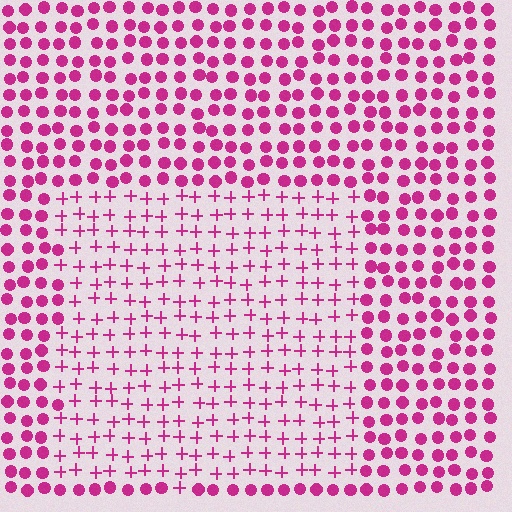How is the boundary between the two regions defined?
The boundary is defined by a change in element shape: plus signs inside vs. circles outside. All elements share the same color and spacing.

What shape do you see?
I see a rectangle.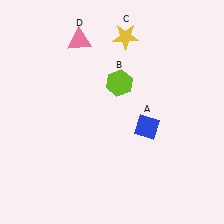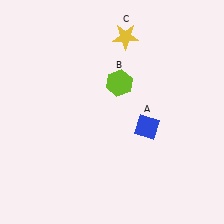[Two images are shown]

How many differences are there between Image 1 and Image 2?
There is 1 difference between the two images.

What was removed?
The pink triangle (D) was removed in Image 2.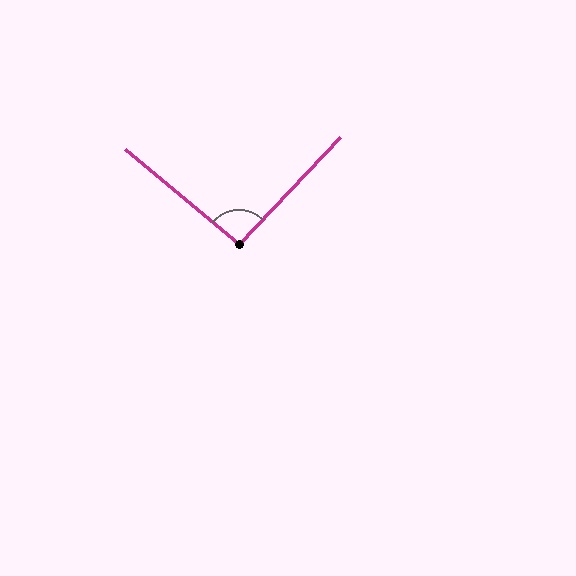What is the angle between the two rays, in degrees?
Approximately 93 degrees.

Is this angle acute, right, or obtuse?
It is approximately a right angle.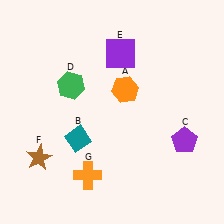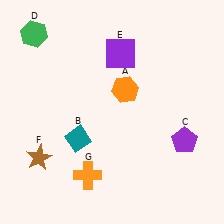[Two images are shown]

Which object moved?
The green hexagon (D) moved up.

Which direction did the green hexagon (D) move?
The green hexagon (D) moved up.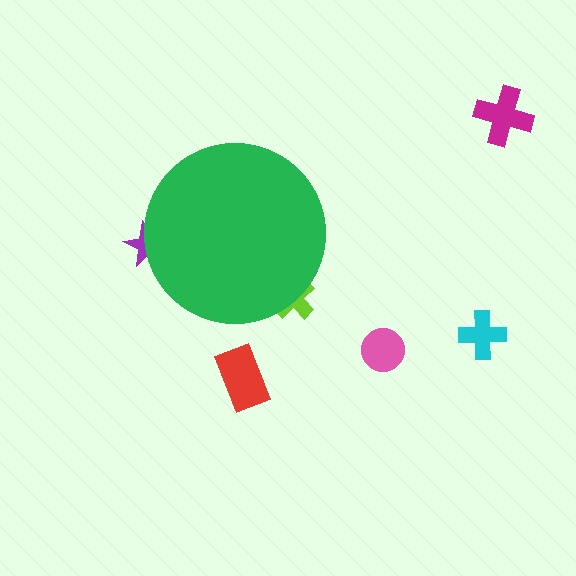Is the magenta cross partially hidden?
No, the magenta cross is fully visible.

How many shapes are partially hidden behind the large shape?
2 shapes are partially hidden.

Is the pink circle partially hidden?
No, the pink circle is fully visible.